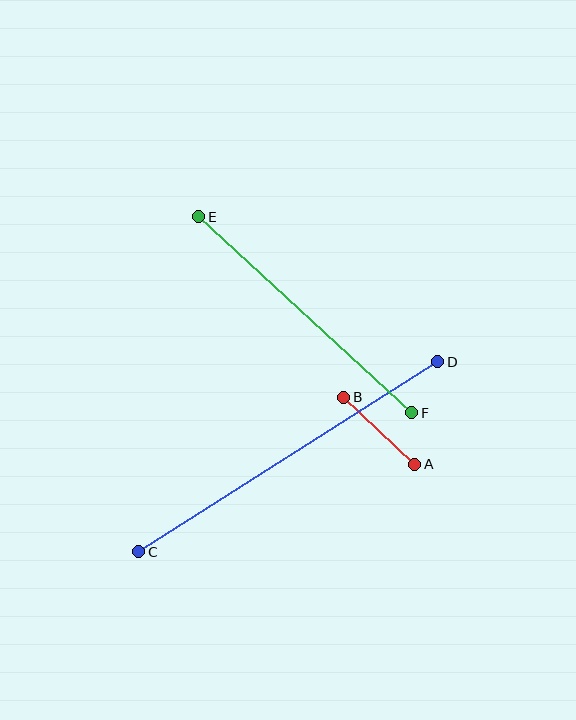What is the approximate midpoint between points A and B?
The midpoint is at approximately (379, 431) pixels.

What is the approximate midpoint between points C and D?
The midpoint is at approximately (288, 457) pixels.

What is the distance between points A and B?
The distance is approximately 97 pixels.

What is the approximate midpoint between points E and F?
The midpoint is at approximately (305, 315) pixels.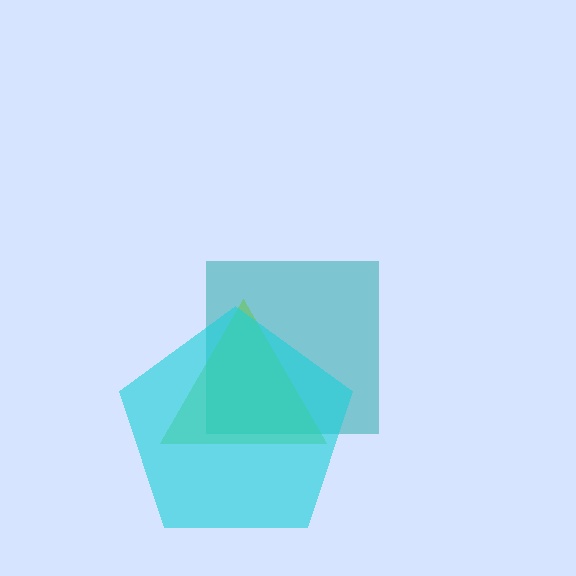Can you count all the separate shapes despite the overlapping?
Yes, there are 3 separate shapes.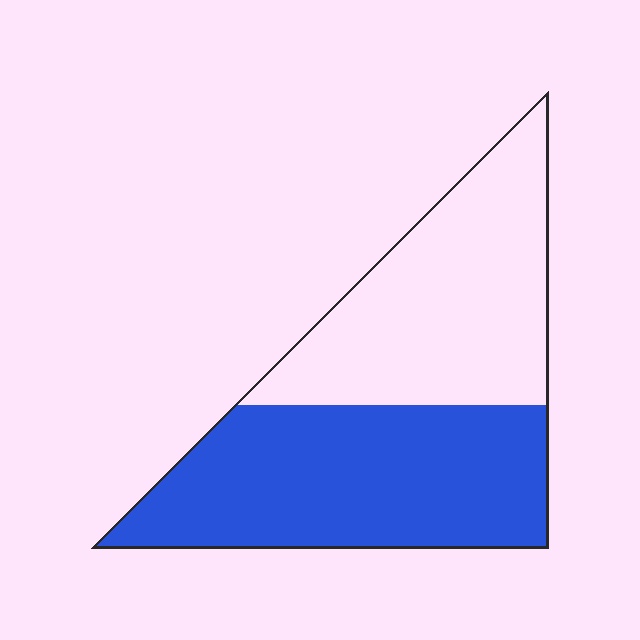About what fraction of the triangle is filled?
About one half (1/2).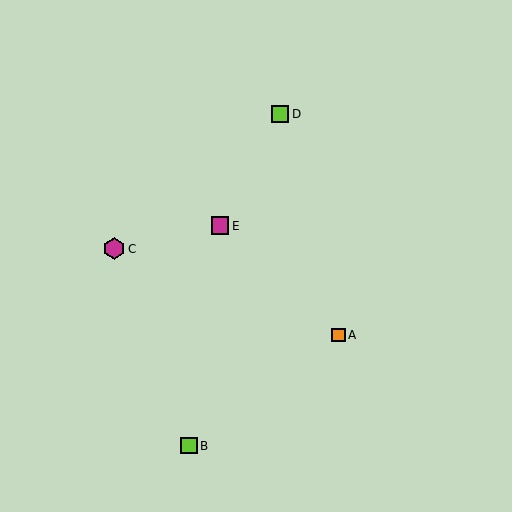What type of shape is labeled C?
Shape C is a magenta hexagon.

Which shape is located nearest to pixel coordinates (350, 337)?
The orange square (labeled A) at (339, 335) is nearest to that location.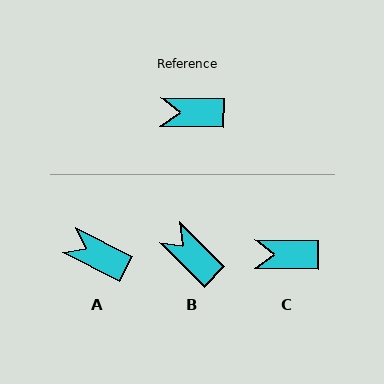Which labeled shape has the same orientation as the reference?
C.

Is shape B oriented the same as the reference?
No, it is off by about 44 degrees.